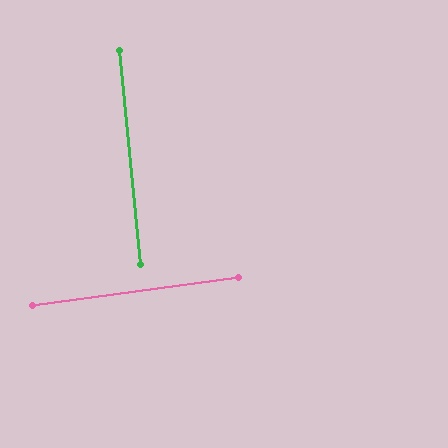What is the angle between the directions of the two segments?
Approximately 88 degrees.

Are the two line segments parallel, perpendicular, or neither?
Perpendicular — they meet at approximately 88°.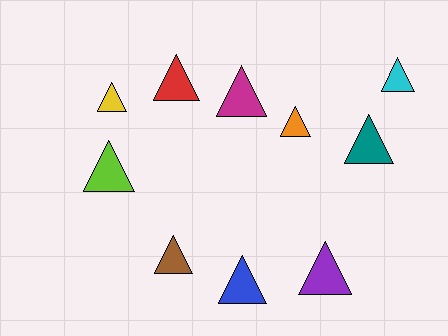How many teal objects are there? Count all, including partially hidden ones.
There is 1 teal object.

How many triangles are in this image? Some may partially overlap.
There are 10 triangles.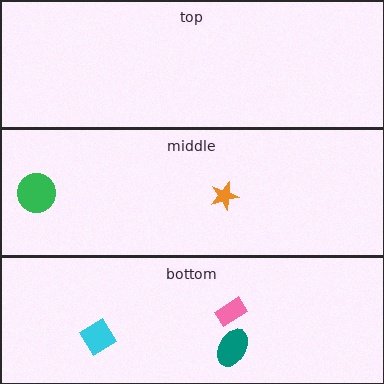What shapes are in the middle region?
The orange star, the green circle.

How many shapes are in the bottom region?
3.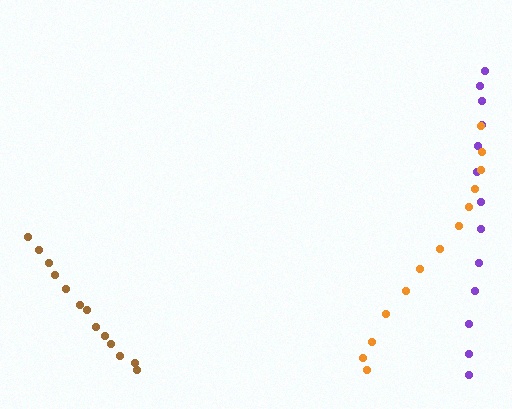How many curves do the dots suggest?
There are 3 distinct paths.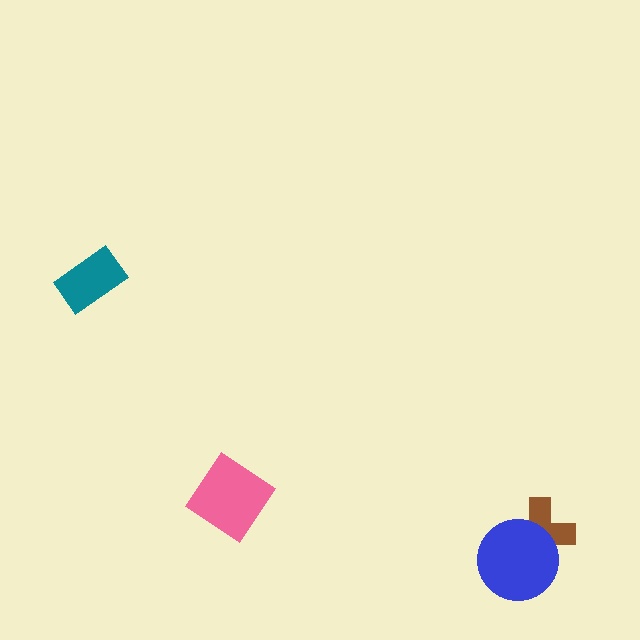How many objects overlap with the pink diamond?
0 objects overlap with the pink diamond.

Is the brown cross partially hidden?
Yes, it is partially covered by another shape.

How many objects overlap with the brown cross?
1 object overlaps with the brown cross.